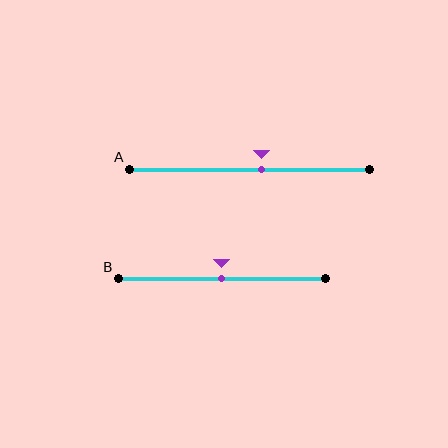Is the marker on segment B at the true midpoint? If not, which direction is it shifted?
Yes, the marker on segment B is at the true midpoint.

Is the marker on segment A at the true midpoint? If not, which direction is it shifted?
No, the marker on segment A is shifted to the right by about 5% of the segment length.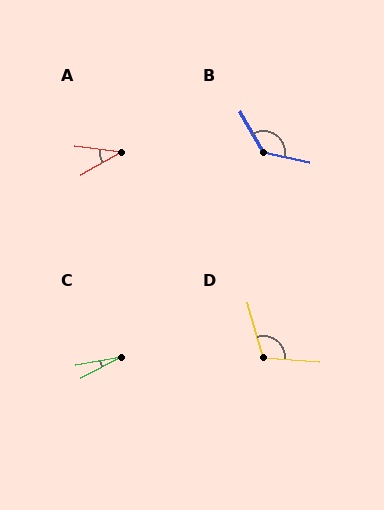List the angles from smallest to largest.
C (17°), A (36°), D (110°), B (132°).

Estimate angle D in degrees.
Approximately 110 degrees.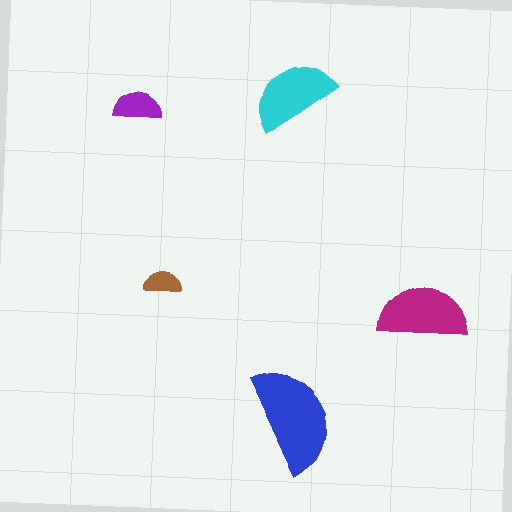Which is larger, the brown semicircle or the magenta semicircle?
The magenta one.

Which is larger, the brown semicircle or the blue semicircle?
The blue one.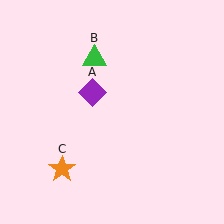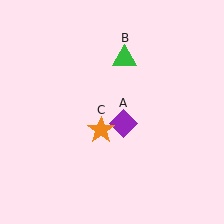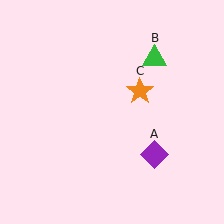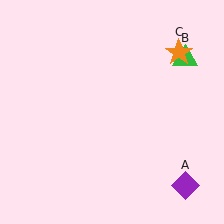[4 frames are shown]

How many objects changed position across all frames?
3 objects changed position: purple diamond (object A), green triangle (object B), orange star (object C).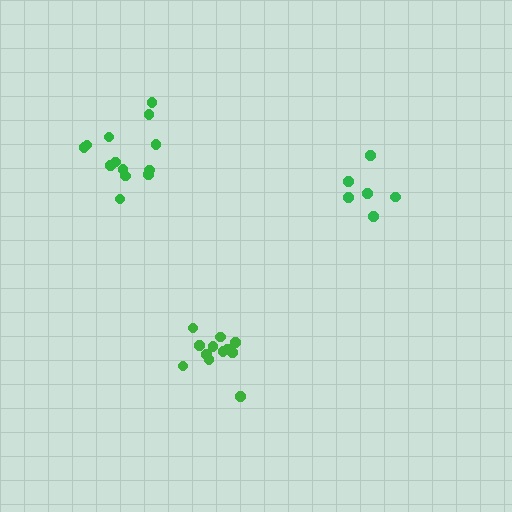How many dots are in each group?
Group 1: 13 dots, Group 2: 7 dots, Group 3: 12 dots (32 total).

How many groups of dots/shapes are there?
There are 3 groups.